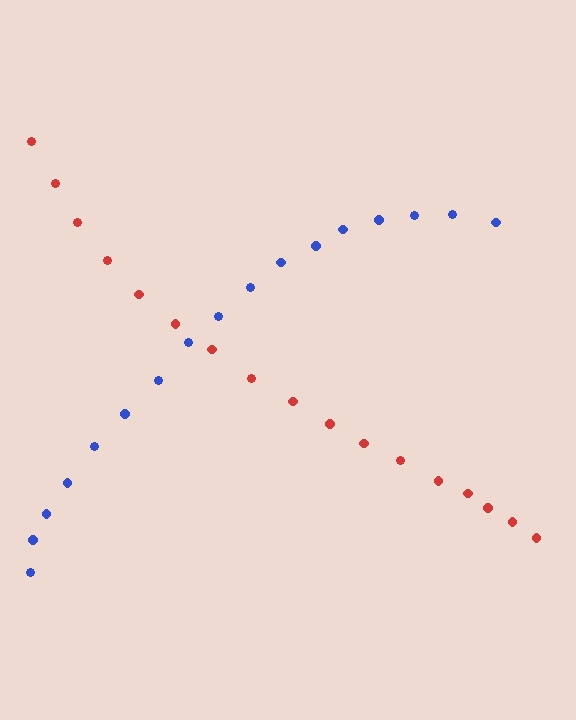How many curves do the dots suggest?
There are 2 distinct paths.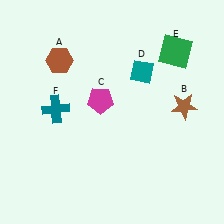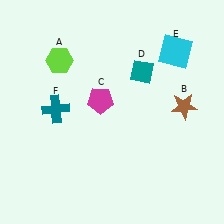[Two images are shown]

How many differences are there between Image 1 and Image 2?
There are 2 differences between the two images.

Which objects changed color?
A changed from brown to lime. E changed from green to cyan.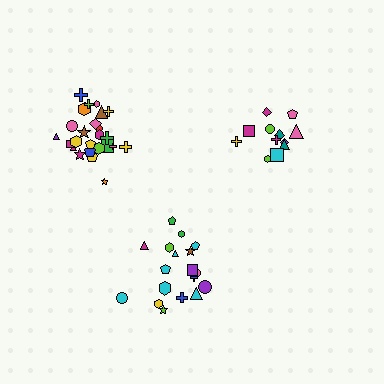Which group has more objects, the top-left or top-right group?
The top-left group.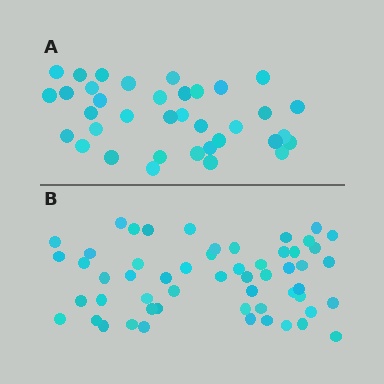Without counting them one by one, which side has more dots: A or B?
Region B (the bottom region) has more dots.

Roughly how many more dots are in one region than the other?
Region B has approximately 20 more dots than region A.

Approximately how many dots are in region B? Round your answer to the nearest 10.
About 60 dots. (The exact count is 55, which rounds to 60.)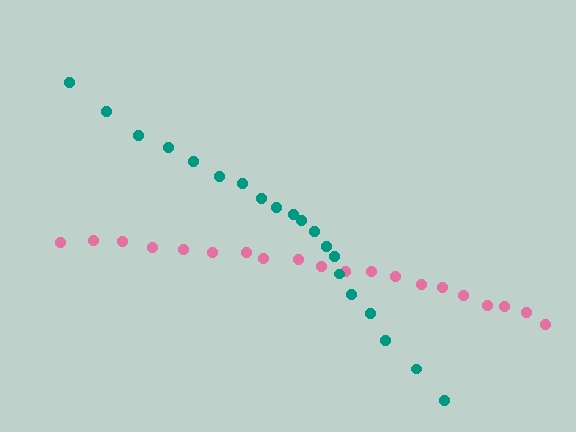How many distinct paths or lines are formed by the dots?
There are 2 distinct paths.